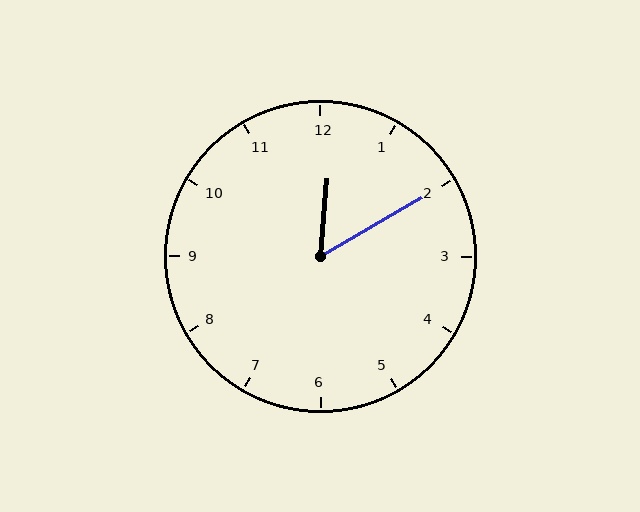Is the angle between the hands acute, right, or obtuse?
It is acute.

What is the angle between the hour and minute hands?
Approximately 55 degrees.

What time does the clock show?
12:10.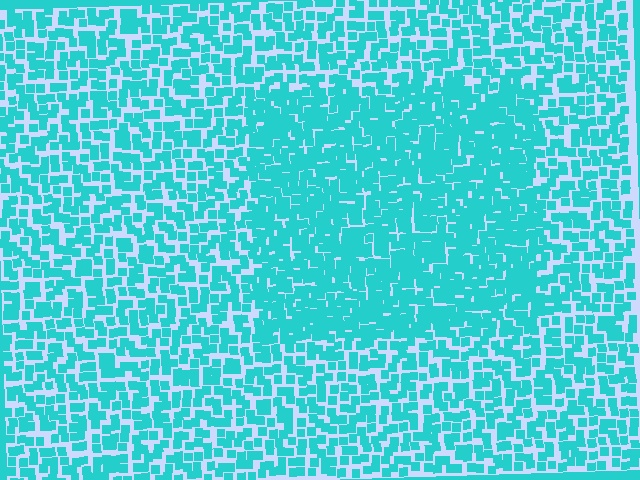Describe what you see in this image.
The image contains small cyan elements arranged at two different densities. A rectangle-shaped region is visible where the elements are more densely packed than the surrounding area.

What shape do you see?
I see a rectangle.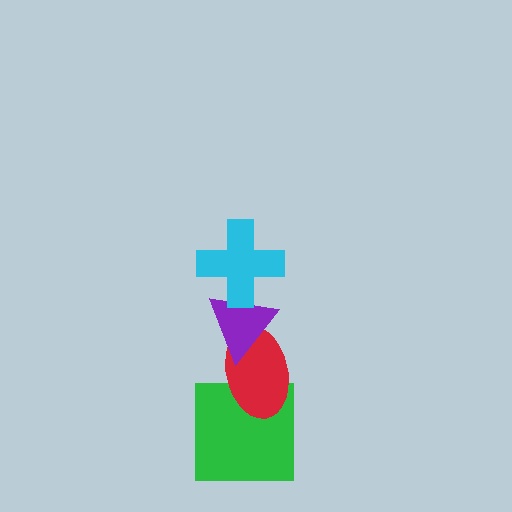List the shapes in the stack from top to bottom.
From top to bottom: the cyan cross, the purple triangle, the red ellipse, the green square.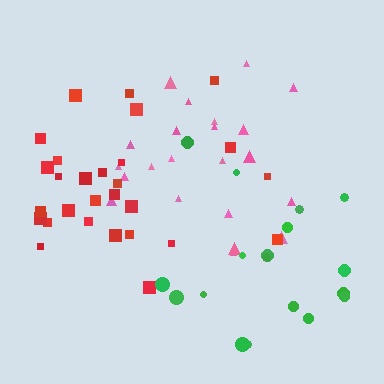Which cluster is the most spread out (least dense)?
Pink.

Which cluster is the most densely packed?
Red.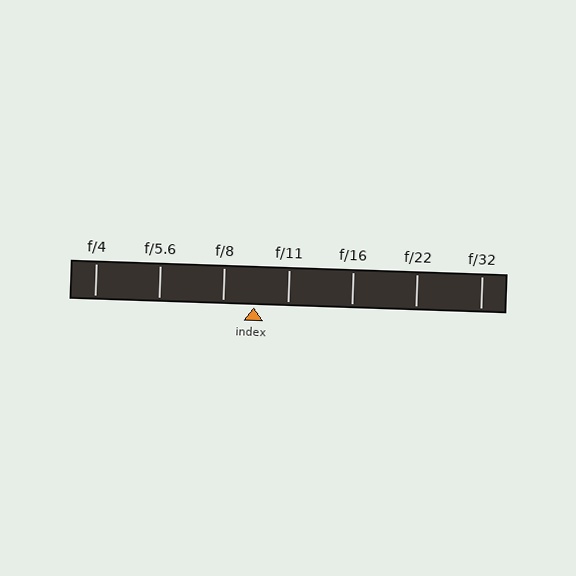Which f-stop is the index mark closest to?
The index mark is closest to f/8.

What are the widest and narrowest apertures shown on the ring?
The widest aperture shown is f/4 and the narrowest is f/32.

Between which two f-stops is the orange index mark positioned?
The index mark is between f/8 and f/11.